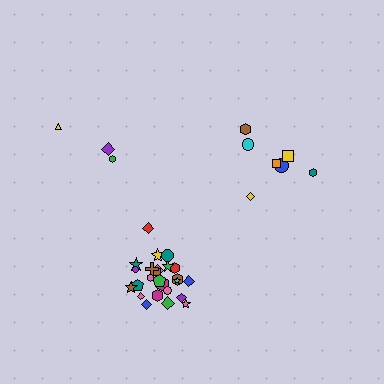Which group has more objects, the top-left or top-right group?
The top-right group.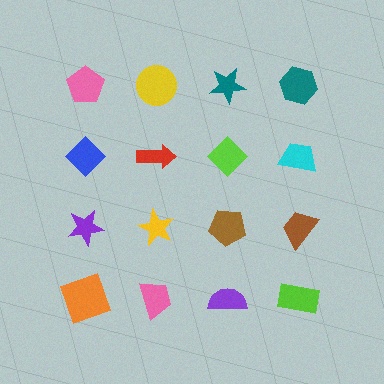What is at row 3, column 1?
A purple star.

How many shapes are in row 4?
4 shapes.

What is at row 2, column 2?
A red arrow.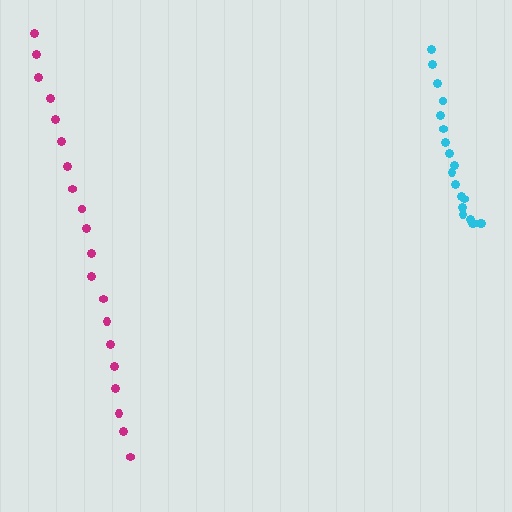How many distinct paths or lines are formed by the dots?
There are 2 distinct paths.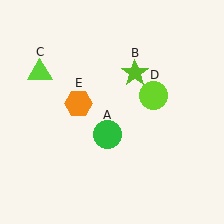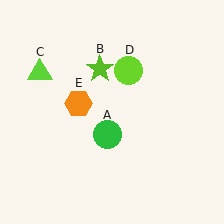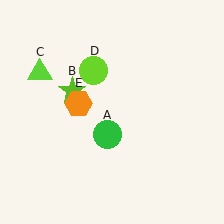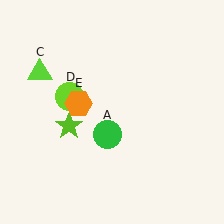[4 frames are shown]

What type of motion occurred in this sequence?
The lime star (object B), lime circle (object D) rotated counterclockwise around the center of the scene.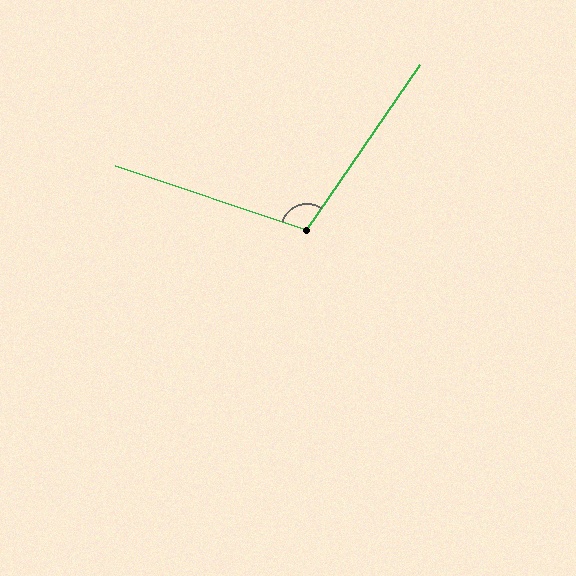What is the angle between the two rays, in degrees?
Approximately 106 degrees.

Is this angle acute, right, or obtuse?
It is obtuse.